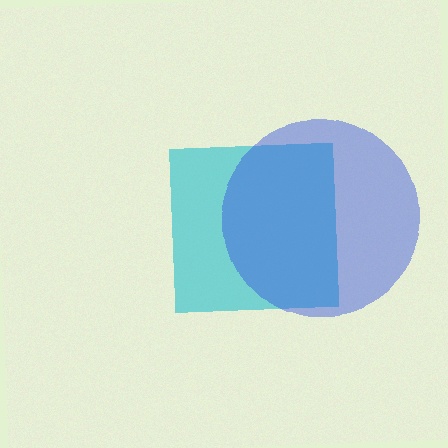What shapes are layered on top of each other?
The layered shapes are: a cyan square, a blue circle.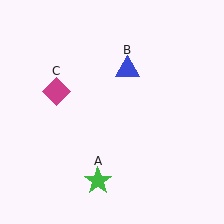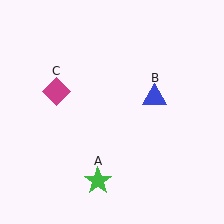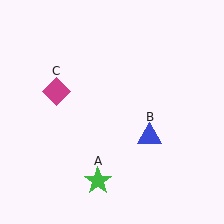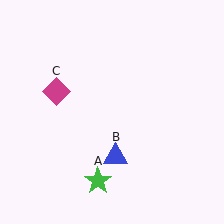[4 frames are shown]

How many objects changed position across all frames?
1 object changed position: blue triangle (object B).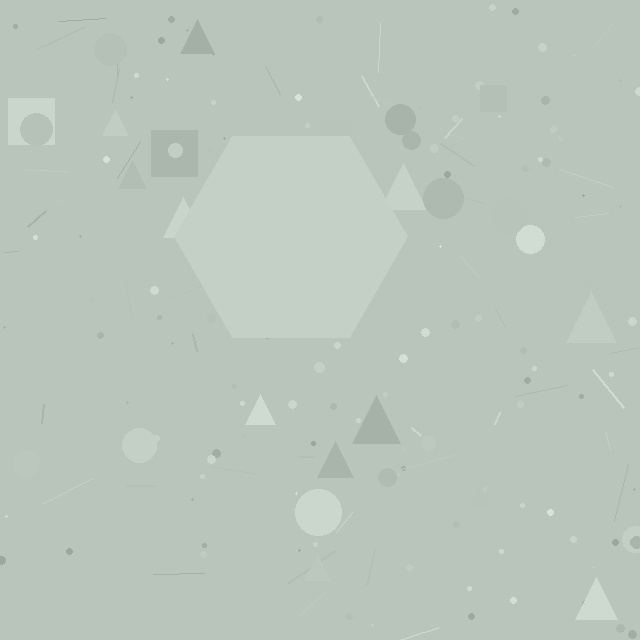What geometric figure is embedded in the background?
A hexagon is embedded in the background.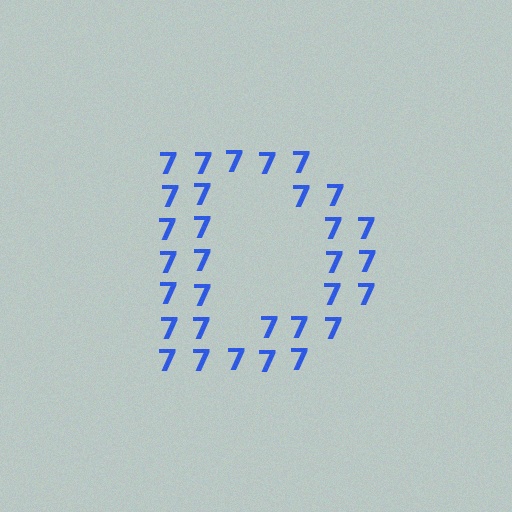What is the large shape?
The large shape is the letter D.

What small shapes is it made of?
It is made of small digit 7's.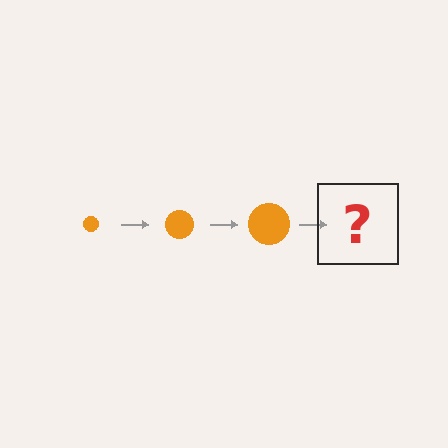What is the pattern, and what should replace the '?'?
The pattern is that the circle gets progressively larger each step. The '?' should be an orange circle, larger than the previous one.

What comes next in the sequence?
The next element should be an orange circle, larger than the previous one.